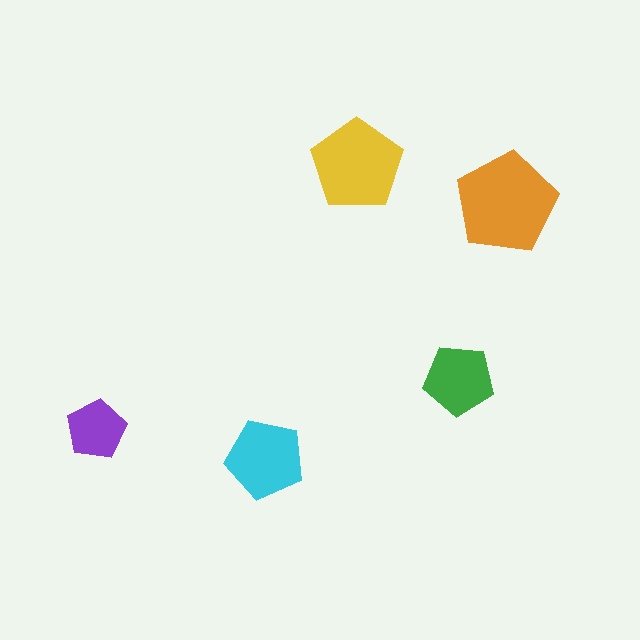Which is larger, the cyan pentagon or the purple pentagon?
The cyan one.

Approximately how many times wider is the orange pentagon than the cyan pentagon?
About 1.5 times wider.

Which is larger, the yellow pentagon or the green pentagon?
The yellow one.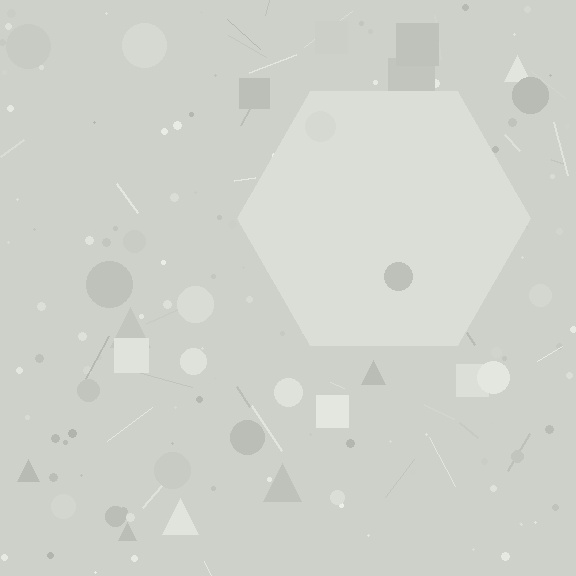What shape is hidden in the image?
A hexagon is hidden in the image.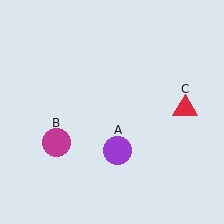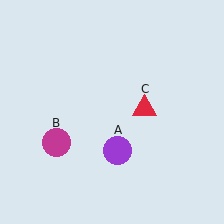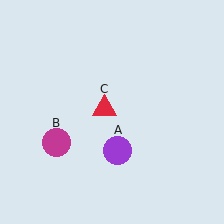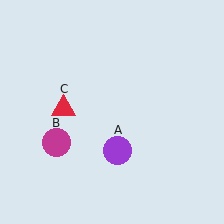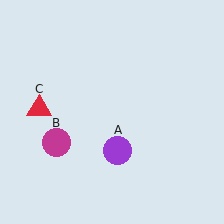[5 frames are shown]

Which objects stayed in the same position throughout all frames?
Purple circle (object A) and magenta circle (object B) remained stationary.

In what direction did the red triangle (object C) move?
The red triangle (object C) moved left.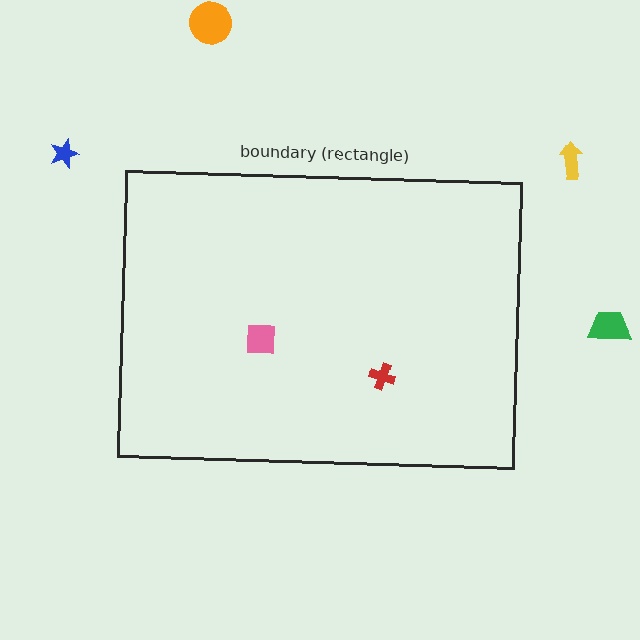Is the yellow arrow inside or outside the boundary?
Outside.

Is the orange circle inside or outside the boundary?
Outside.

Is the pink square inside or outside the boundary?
Inside.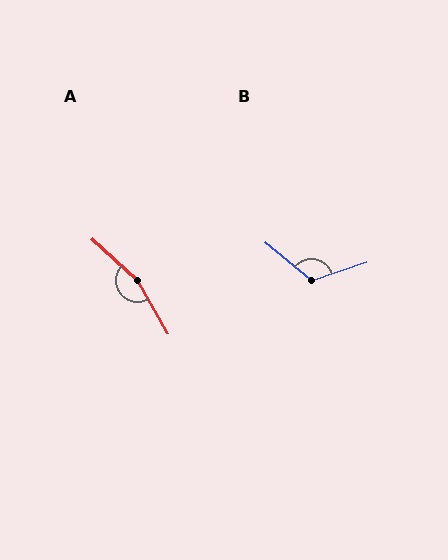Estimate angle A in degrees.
Approximately 162 degrees.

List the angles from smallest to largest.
B (122°), A (162°).